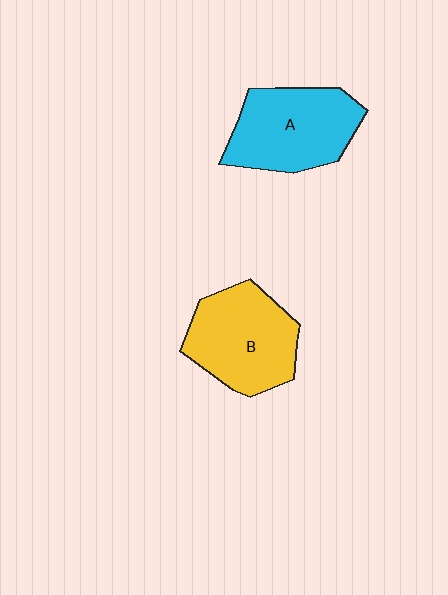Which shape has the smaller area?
Shape B (yellow).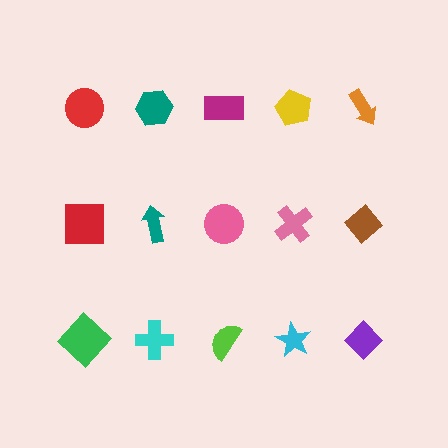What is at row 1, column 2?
A teal hexagon.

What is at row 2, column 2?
A teal arrow.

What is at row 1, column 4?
A yellow pentagon.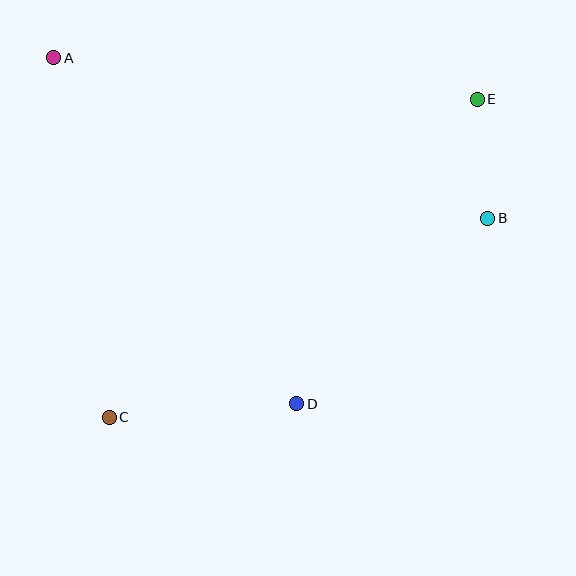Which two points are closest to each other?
Points B and E are closest to each other.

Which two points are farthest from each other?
Points C and E are farthest from each other.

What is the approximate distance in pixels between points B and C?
The distance between B and C is approximately 427 pixels.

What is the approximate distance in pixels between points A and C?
The distance between A and C is approximately 363 pixels.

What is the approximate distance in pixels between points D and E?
The distance between D and E is approximately 354 pixels.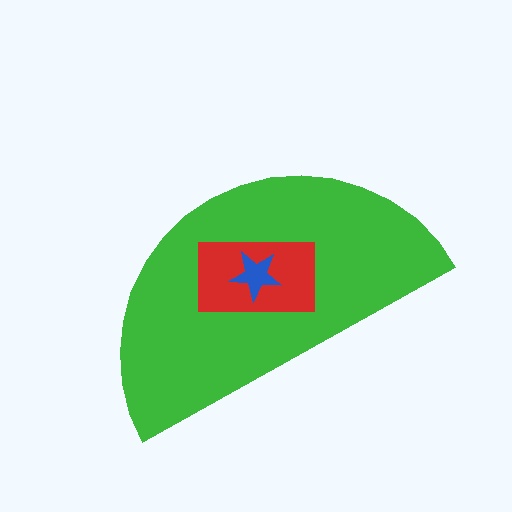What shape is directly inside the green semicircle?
The red rectangle.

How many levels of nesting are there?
3.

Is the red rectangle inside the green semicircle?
Yes.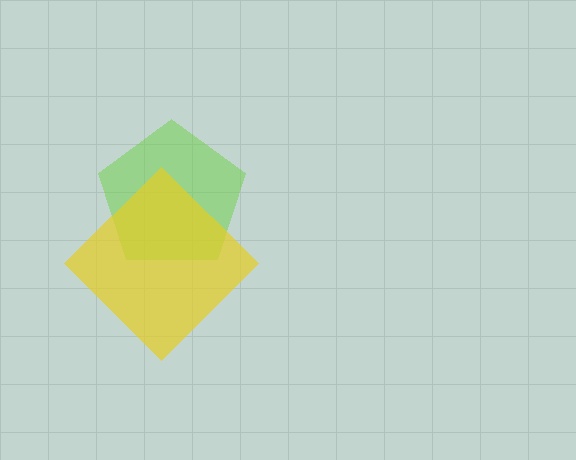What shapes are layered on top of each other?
The layered shapes are: a lime pentagon, a yellow diamond.